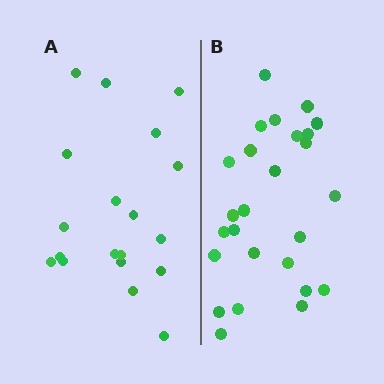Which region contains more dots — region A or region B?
Region B (the right region) has more dots.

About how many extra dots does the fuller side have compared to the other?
Region B has roughly 8 or so more dots than region A.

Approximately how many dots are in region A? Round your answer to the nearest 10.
About 20 dots. (The exact count is 19, which rounds to 20.)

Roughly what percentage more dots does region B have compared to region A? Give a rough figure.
About 35% more.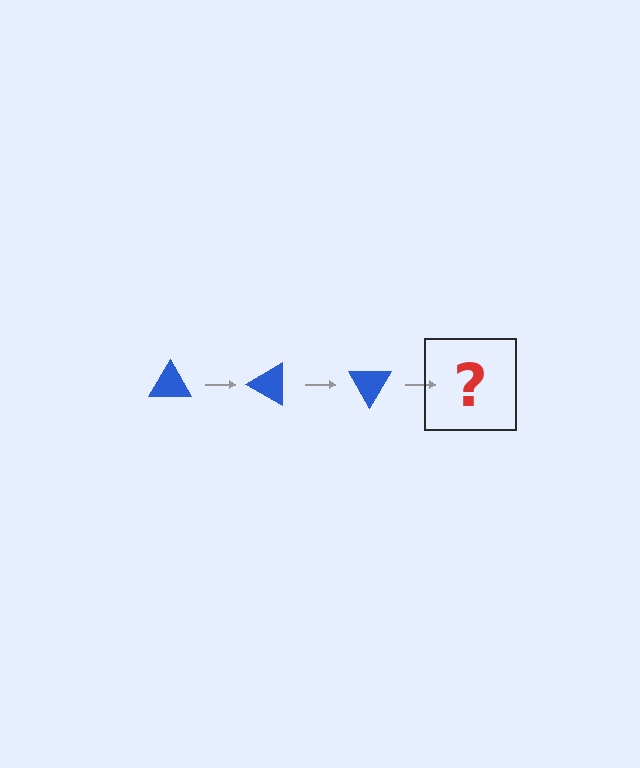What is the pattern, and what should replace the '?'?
The pattern is that the triangle rotates 30 degrees each step. The '?' should be a blue triangle rotated 90 degrees.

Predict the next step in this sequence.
The next step is a blue triangle rotated 90 degrees.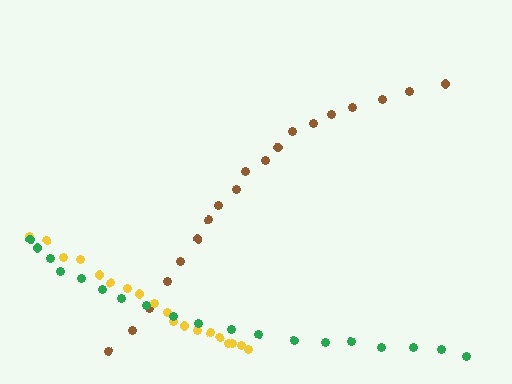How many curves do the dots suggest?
There are 3 distinct paths.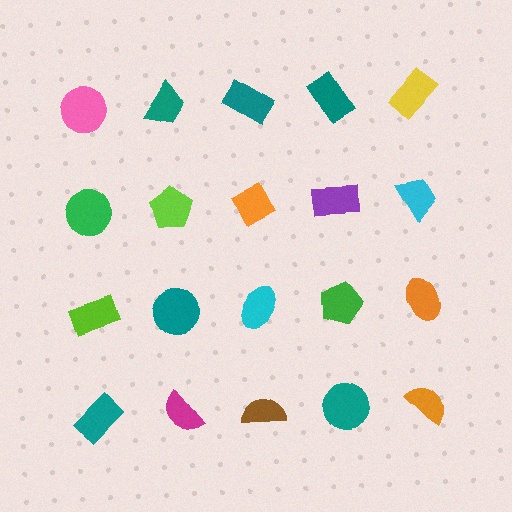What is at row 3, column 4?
A green pentagon.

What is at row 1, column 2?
A teal trapezoid.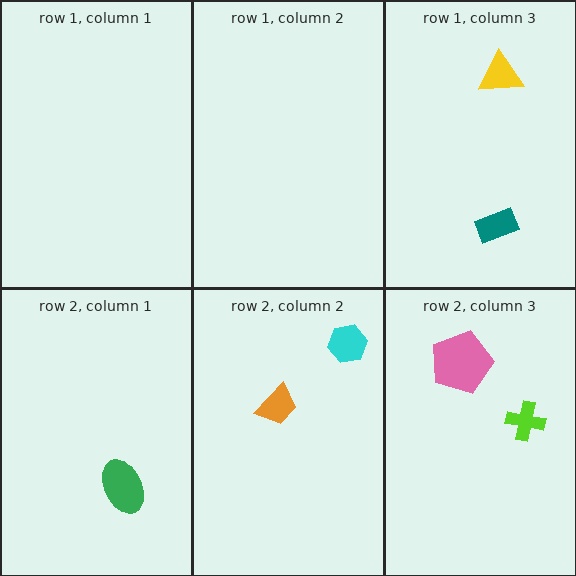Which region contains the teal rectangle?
The row 1, column 3 region.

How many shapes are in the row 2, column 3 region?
2.